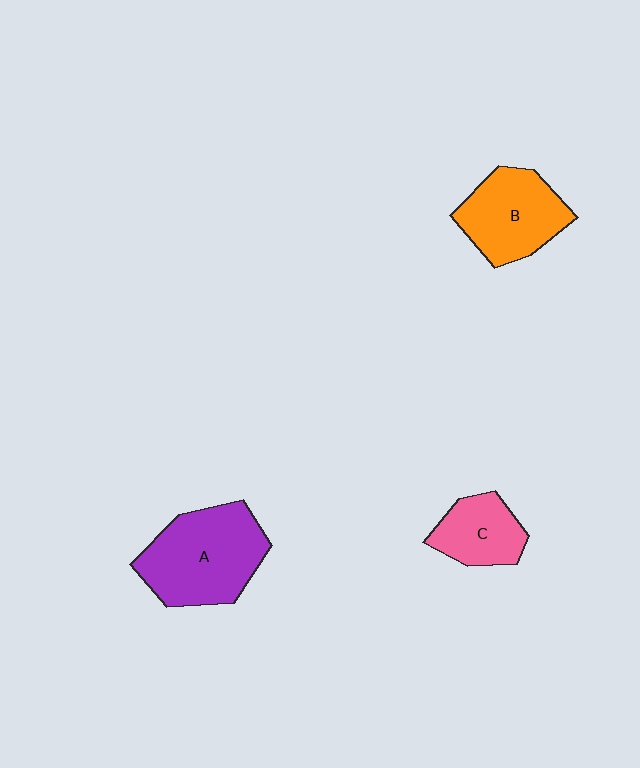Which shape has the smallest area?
Shape C (pink).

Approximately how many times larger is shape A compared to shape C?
Approximately 1.9 times.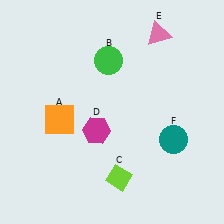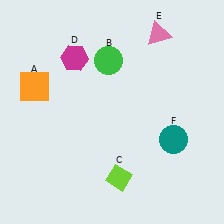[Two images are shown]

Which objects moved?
The objects that moved are: the orange square (A), the magenta hexagon (D).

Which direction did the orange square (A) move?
The orange square (A) moved up.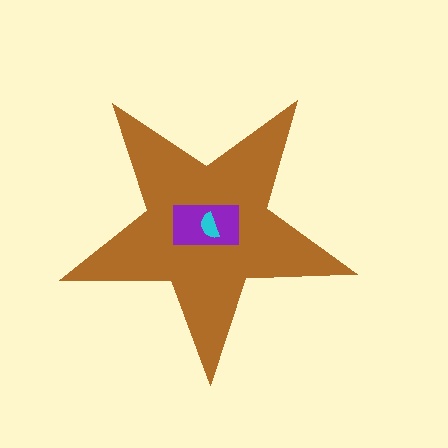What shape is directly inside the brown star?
The purple rectangle.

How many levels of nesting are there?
3.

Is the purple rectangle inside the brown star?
Yes.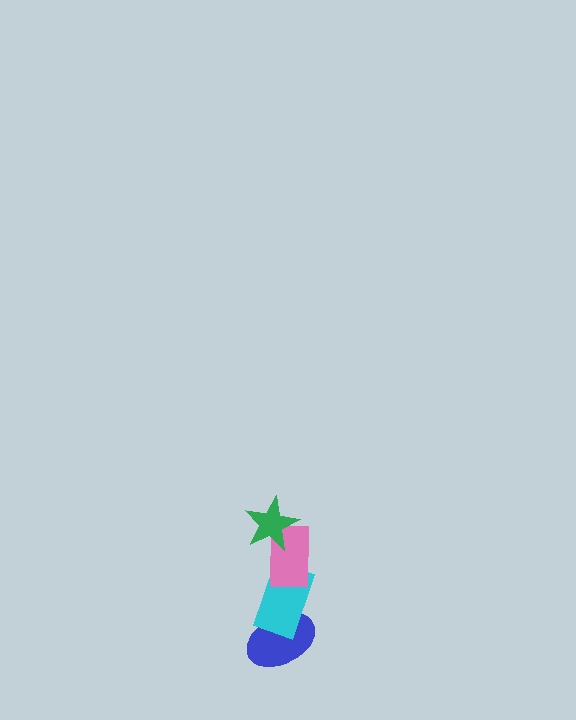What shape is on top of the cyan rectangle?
The pink rectangle is on top of the cyan rectangle.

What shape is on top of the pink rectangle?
The green star is on top of the pink rectangle.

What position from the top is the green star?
The green star is 1st from the top.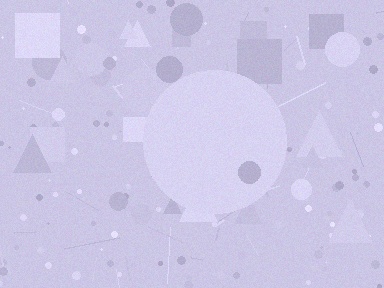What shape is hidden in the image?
A circle is hidden in the image.